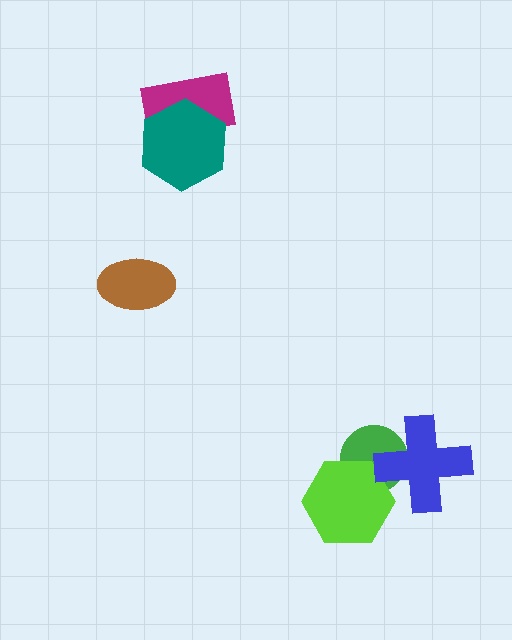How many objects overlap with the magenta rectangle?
1 object overlaps with the magenta rectangle.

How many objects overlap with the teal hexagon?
1 object overlaps with the teal hexagon.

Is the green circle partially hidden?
Yes, it is partially covered by another shape.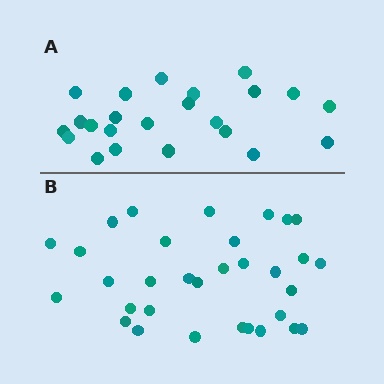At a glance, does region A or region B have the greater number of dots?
Region B (the bottom region) has more dots.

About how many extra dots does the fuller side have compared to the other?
Region B has roughly 8 or so more dots than region A.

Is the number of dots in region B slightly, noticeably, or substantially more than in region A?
Region B has noticeably more, but not dramatically so. The ratio is roughly 1.4 to 1.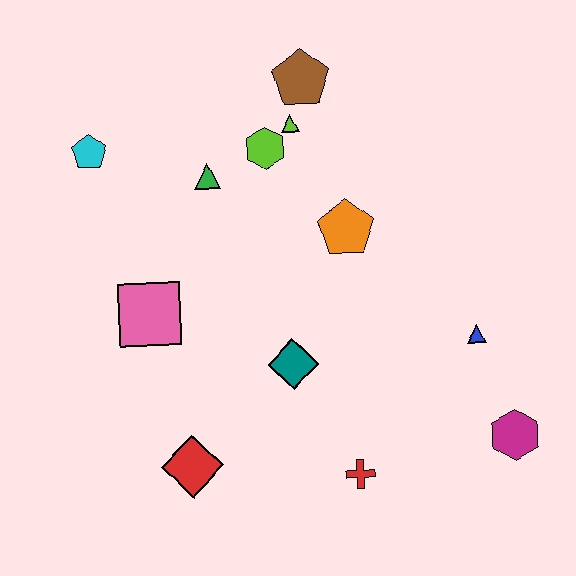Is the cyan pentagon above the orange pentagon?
Yes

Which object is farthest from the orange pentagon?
The red diamond is farthest from the orange pentagon.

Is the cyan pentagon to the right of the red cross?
No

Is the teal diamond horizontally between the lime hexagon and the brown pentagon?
Yes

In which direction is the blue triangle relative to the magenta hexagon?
The blue triangle is above the magenta hexagon.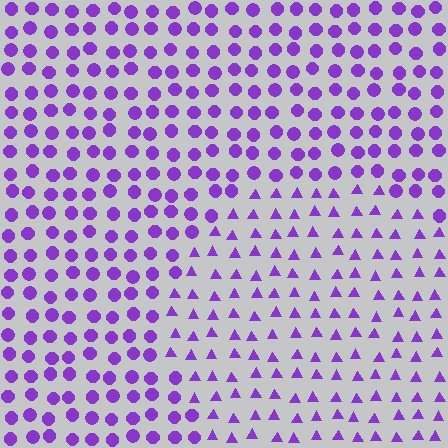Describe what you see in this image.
The image is filled with small purple elements arranged in a uniform grid. A circle-shaped region contains triangles, while the surrounding area contains circles. The boundary is defined purely by the change in element shape.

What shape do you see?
I see a circle.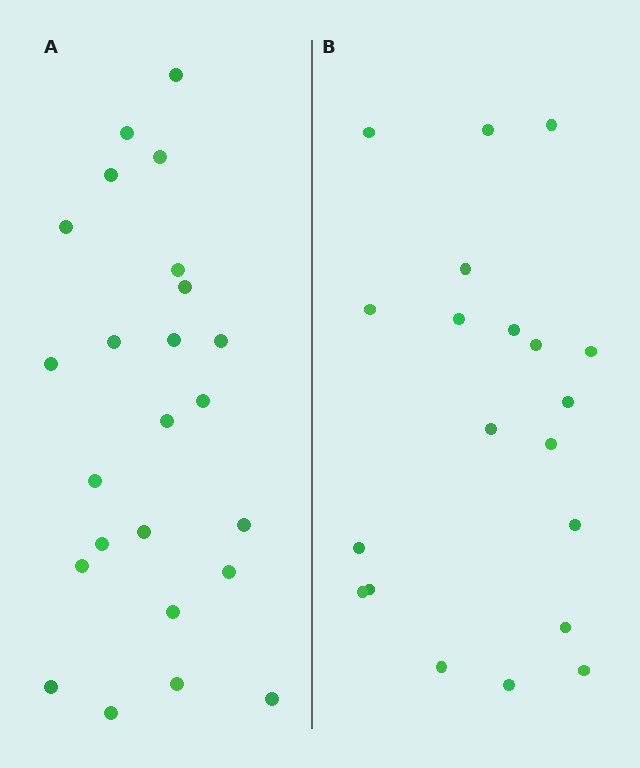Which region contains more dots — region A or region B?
Region A (the left region) has more dots.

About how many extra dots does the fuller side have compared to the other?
Region A has about 4 more dots than region B.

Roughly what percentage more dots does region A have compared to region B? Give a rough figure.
About 20% more.